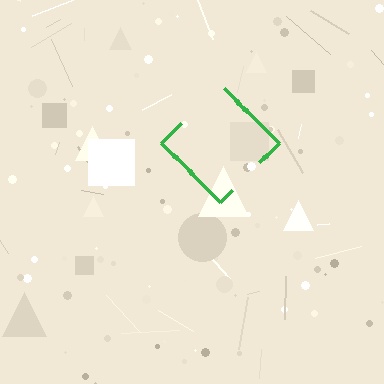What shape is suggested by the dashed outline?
The dashed outline suggests a diamond.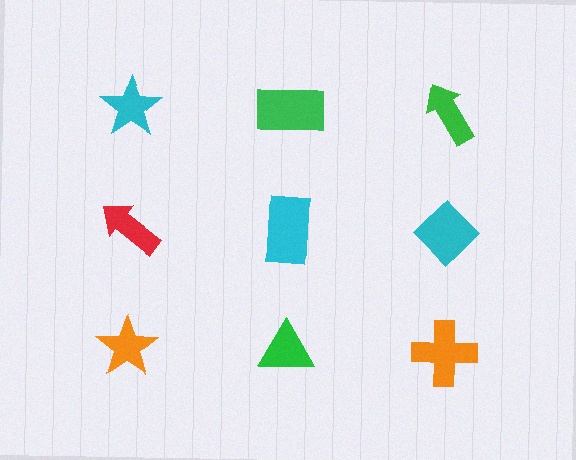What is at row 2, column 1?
A red arrow.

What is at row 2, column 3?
A cyan diamond.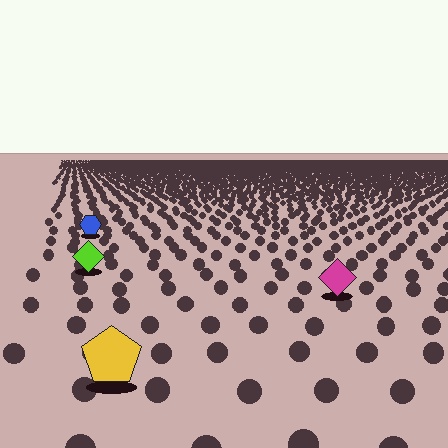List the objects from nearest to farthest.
From nearest to farthest: the yellow pentagon, the magenta diamond, the lime diamond, the blue hexagon.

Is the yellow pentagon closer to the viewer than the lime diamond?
Yes. The yellow pentagon is closer — you can tell from the texture gradient: the ground texture is coarser near it.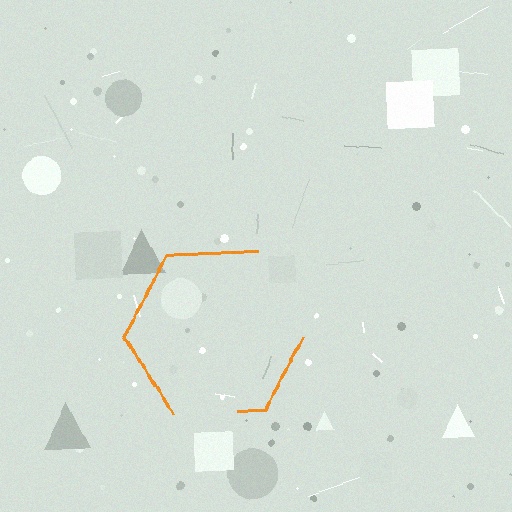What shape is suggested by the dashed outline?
The dashed outline suggests a hexagon.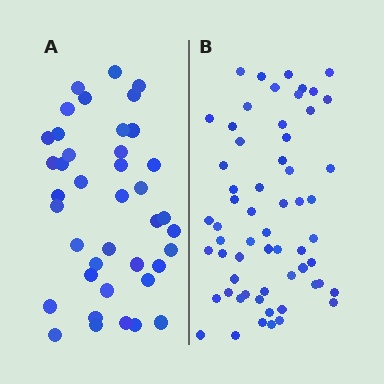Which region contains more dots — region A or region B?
Region B (the right region) has more dots.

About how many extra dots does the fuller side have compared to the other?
Region B has approximately 20 more dots than region A.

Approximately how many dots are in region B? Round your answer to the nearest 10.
About 60 dots.